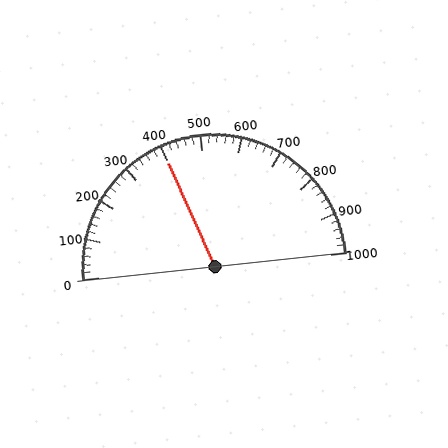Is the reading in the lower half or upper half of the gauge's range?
The reading is in the lower half of the range (0 to 1000).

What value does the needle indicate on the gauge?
The needle indicates approximately 400.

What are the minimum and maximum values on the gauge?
The gauge ranges from 0 to 1000.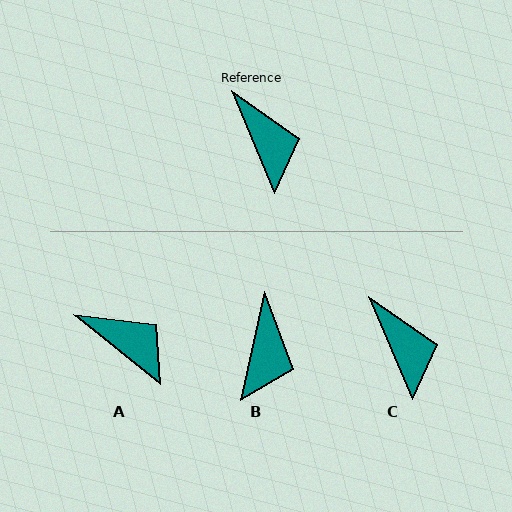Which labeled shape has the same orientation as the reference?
C.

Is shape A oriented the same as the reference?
No, it is off by about 28 degrees.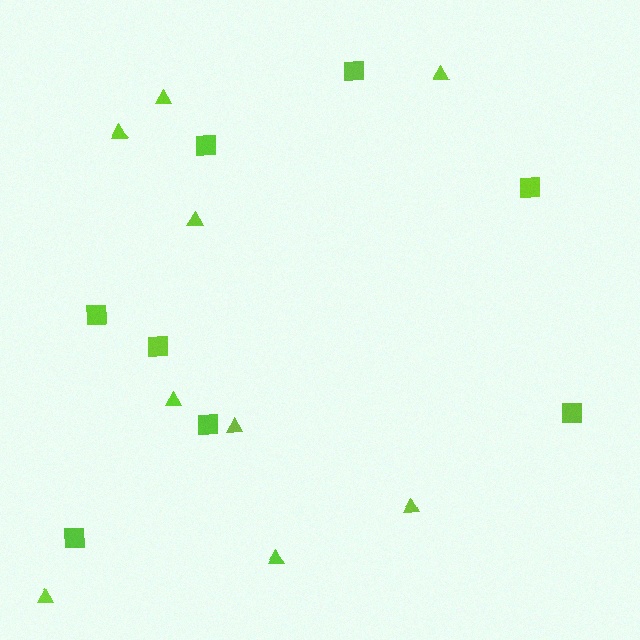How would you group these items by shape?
There are 2 groups: one group of triangles (9) and one group of squares (8).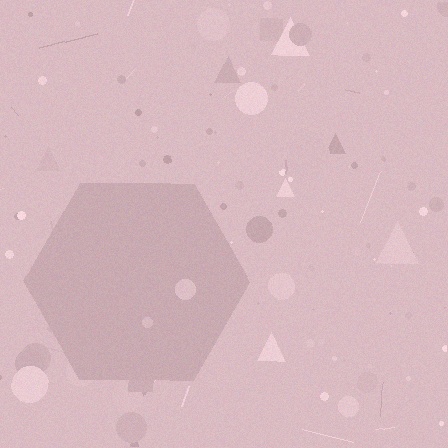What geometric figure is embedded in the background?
A hexagon is embedded in the background.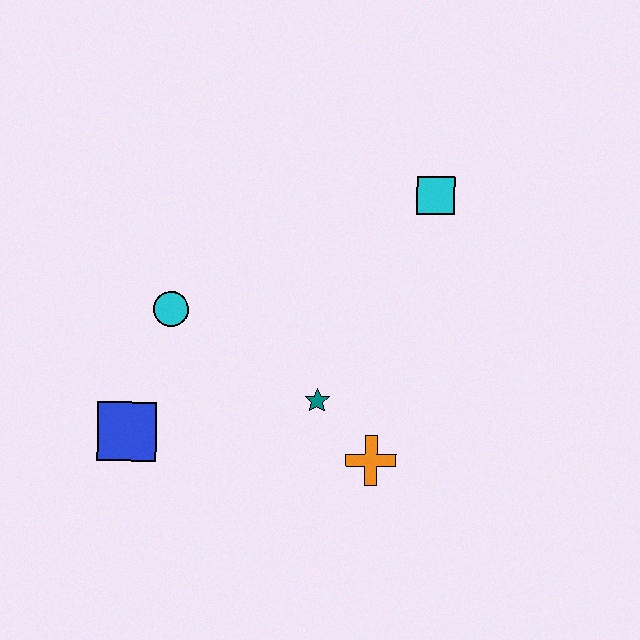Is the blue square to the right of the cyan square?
No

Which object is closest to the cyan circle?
The blue square is closest to the cyan circle.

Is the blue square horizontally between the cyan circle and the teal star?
No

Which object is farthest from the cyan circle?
The cyan square is farthest from the cyan circle.